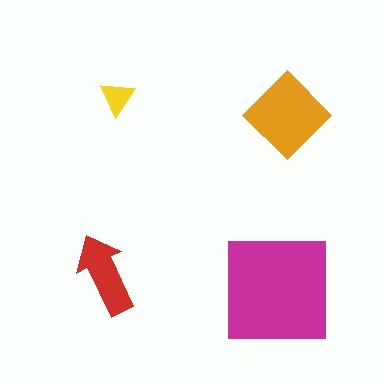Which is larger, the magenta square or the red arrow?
The magenta square.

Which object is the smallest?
The yellow triangle.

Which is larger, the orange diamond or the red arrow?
The orange diamond.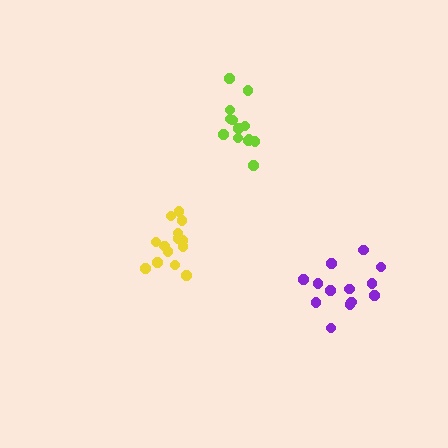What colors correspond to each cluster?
The clusters are colored: lime, purple, yellow.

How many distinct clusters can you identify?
There are 3 distinct clusters.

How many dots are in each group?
Group 1: 13 dots, Group 2: 13 dots, Group 3: 14 dots (40 total).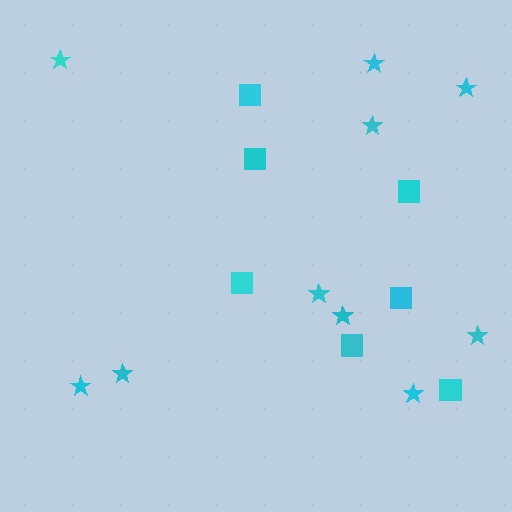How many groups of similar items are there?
There are 2 groups: one group of squares (7) and one group of stars (10).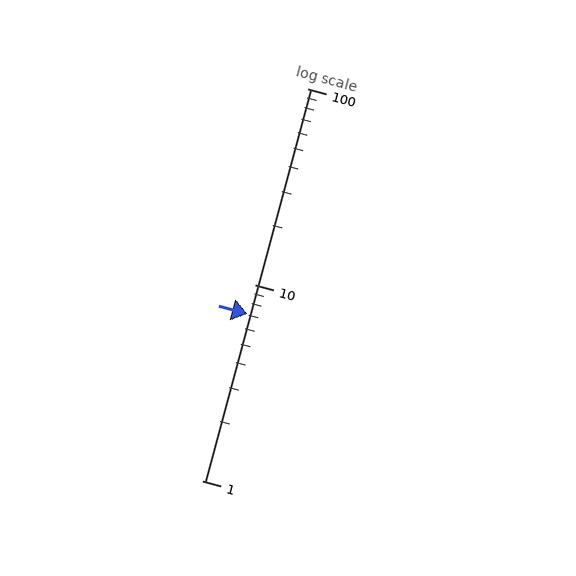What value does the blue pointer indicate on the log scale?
The pointer indicates approximately 7.1.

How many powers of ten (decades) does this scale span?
The scale spans 2 decades, from 1 to 100.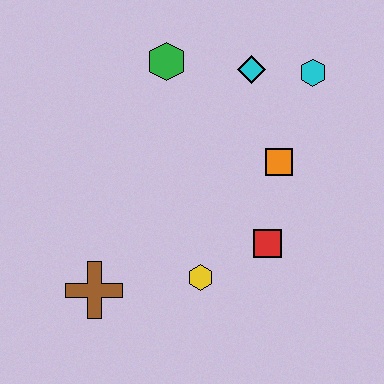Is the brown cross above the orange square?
No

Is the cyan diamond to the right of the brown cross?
Yes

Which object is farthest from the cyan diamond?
The brown cross is farthest from the cyan diamond.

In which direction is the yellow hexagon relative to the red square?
The yellow hexagon is to the left of the red square.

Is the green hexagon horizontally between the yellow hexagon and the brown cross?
Yes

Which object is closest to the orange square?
The red square is closest to the orange square.